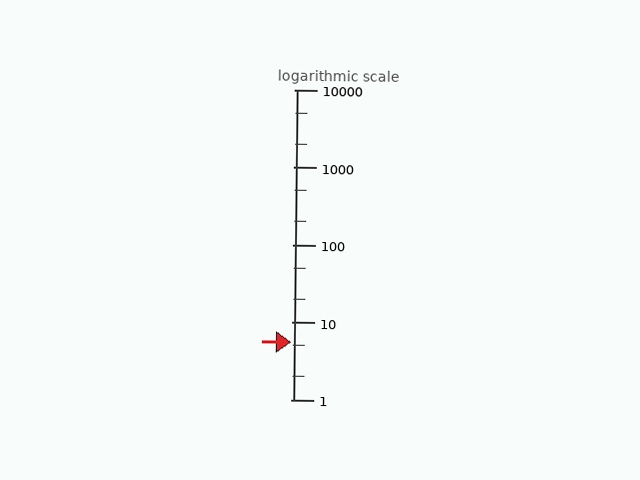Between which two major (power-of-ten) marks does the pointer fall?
The pointer is between 1 and 10.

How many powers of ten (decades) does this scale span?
The scale spans 4 decades, from 1 to 10000.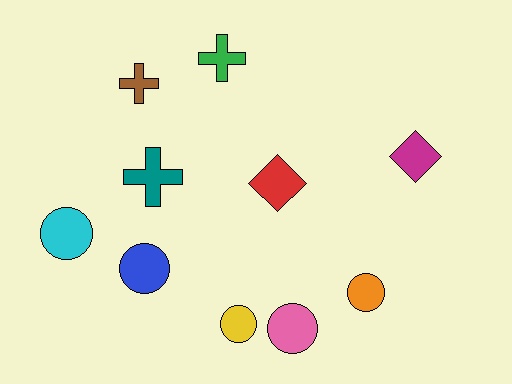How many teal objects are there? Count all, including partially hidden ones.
There is 1 teal object.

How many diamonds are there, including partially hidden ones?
There are 2 diamonds.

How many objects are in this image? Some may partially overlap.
There are 10 objects.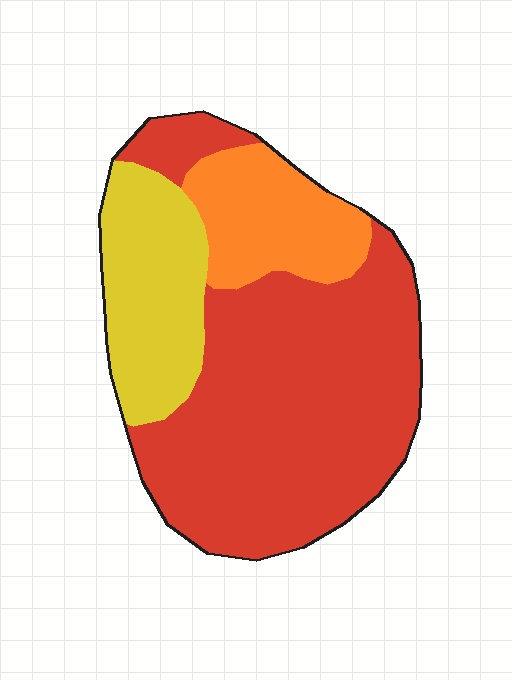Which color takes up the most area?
Red, at roughly 60%.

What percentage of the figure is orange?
Orange covers roughly 15% of the figure.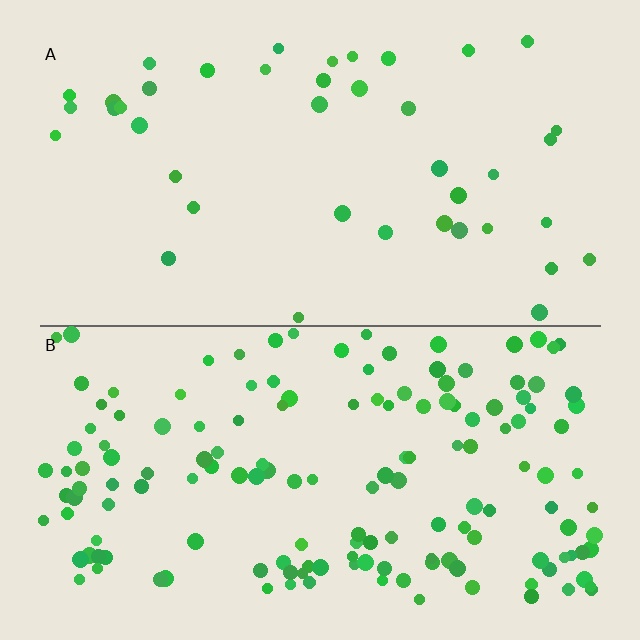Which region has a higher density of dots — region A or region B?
B (the bottom).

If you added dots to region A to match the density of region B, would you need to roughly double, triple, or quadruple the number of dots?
Approximately quadruple.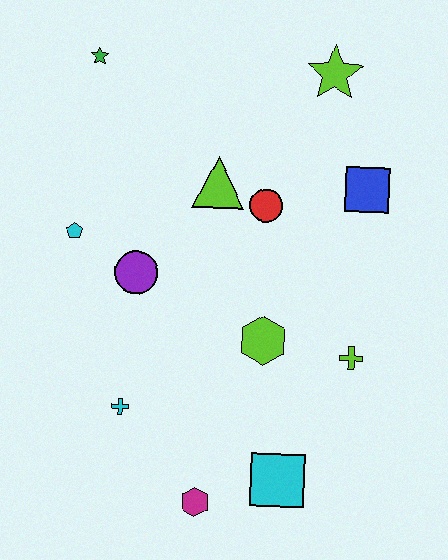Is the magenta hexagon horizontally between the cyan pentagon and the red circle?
Yes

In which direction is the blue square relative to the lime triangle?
The blue square is to the right of the lime triangle.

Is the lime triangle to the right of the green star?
Yes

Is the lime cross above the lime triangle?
No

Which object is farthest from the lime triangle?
The magenta hexagon is farthest from the lime triangle.